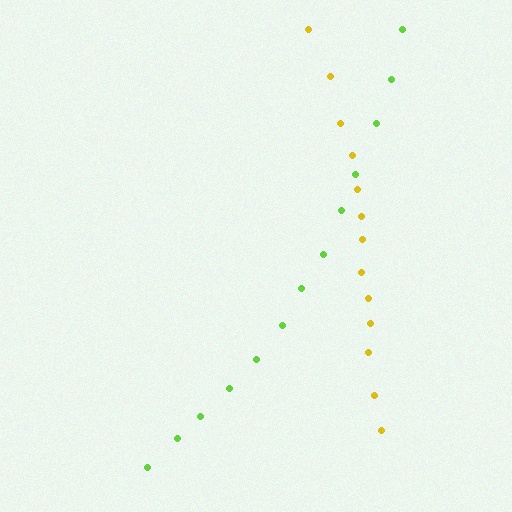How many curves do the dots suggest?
There are 2 distinct paths.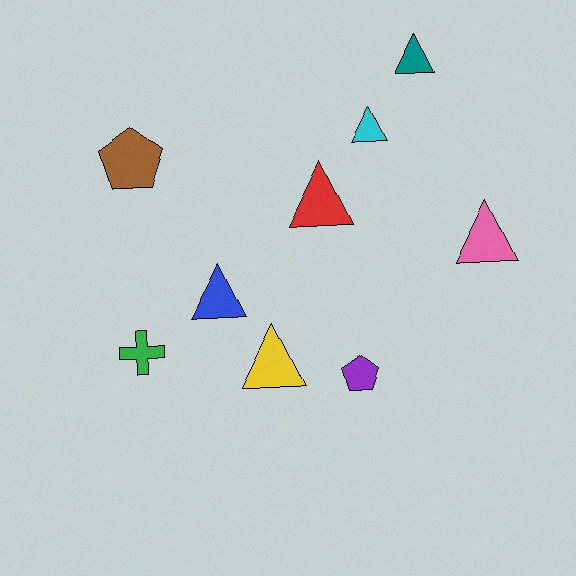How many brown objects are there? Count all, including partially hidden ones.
There is 1 brown object.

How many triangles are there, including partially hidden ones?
There are 6 triangles.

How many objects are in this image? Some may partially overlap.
There are 9 objects.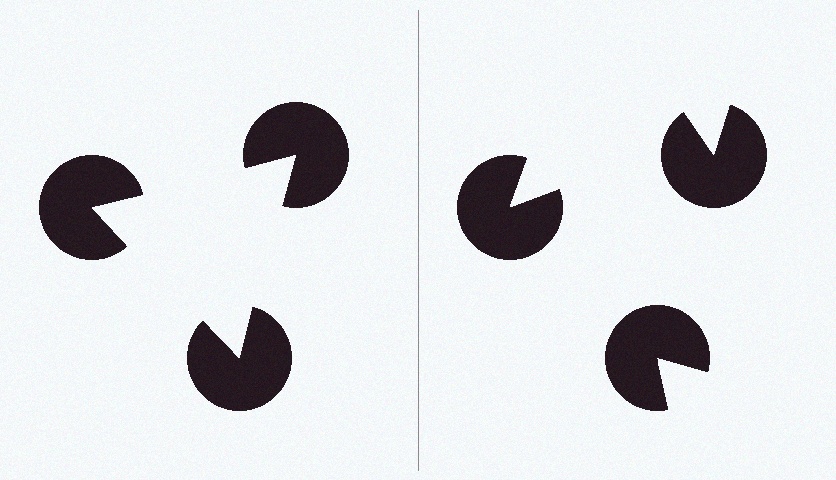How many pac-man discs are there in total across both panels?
6 — 3 on each side.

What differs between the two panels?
The pac-man discs are positioned identically on both sides; only the wedge orientations differ. On the left they align to a triangle; on the right they are misaligned.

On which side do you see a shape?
An illusory triangle appears on the left side. On the right side the wedge cuts are rotated, so no coherent shape forms.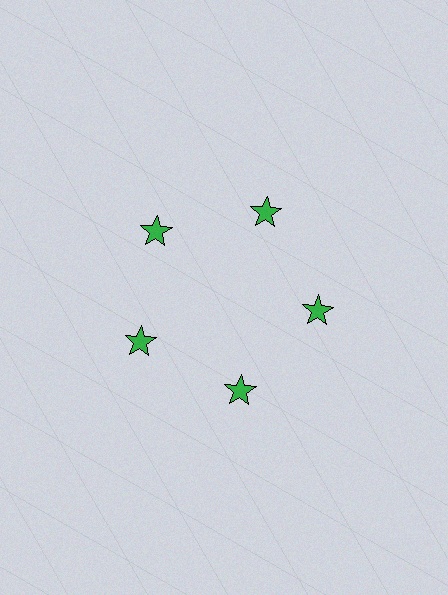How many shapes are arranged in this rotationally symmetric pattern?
There are 5 shapes, arranged in 5 groups of 1.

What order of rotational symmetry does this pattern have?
This pattern has 5-fold rotational symmetry.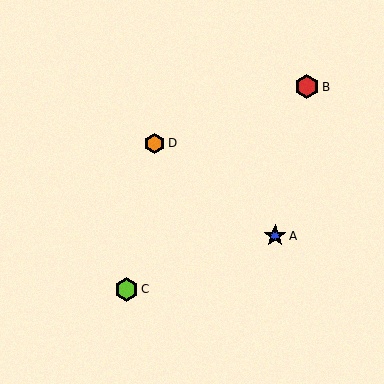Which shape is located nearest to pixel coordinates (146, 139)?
The orange hexagon (labeled D) at (154, 143) is nearest to that location.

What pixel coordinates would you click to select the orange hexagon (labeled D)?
Click at (154, 143) to select the orange hexagon D.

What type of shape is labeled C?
Shape C is a lime hexagon.